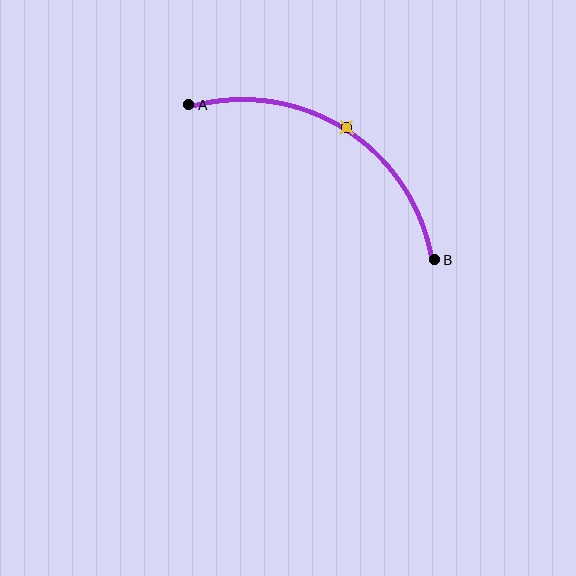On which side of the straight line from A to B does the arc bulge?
The arc bulges above the straight line connecting A and B.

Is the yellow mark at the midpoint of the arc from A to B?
Yes. The yellow mark lies on the arc at equal arc-length from both A and B — it is the arc midpoint.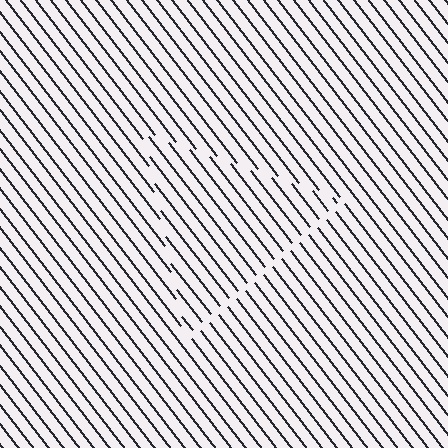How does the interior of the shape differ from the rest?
The interior of the shape contains the same grating, shifted by half a period — the contour is defined by the phase discontinuity where line-ends from the inner and outer gratings abut.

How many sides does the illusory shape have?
3 sides — the line-ends trace a triangle.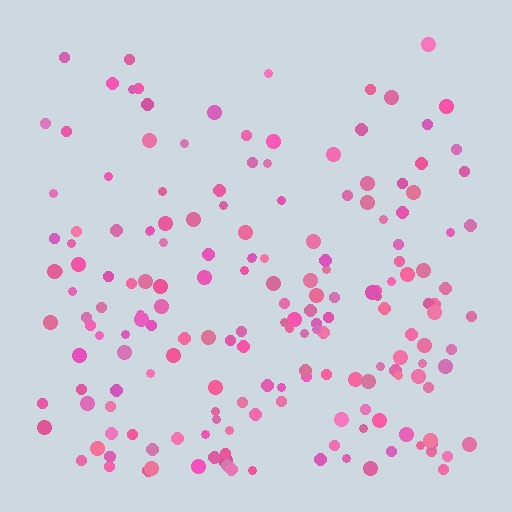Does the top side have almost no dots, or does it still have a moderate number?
Still a moderate number, just noticeably fewer than the bottom.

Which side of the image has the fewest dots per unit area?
The top.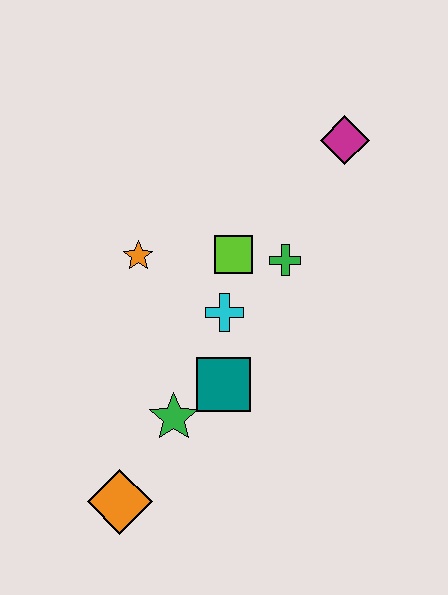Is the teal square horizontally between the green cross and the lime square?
No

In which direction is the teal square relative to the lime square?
The teal square is below the lime square.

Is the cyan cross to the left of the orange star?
No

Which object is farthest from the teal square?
The magenta diamond is farthest from the teal square.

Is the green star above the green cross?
No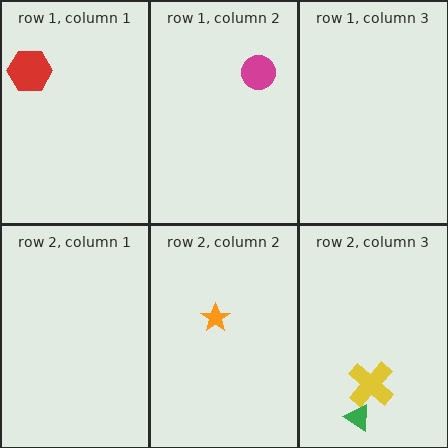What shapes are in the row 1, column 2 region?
The magenta circle.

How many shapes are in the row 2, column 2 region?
1.